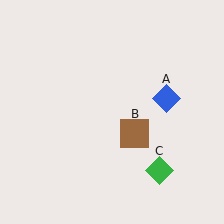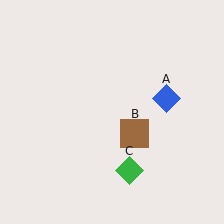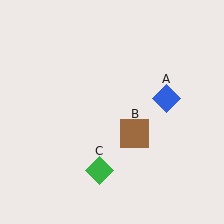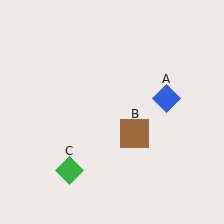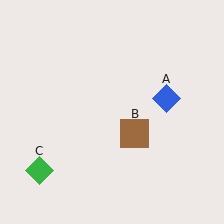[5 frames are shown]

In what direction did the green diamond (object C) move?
The green diamond (object C) moved left.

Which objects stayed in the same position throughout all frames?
Blue diamond (object A) and brown square (object B) remained stationary.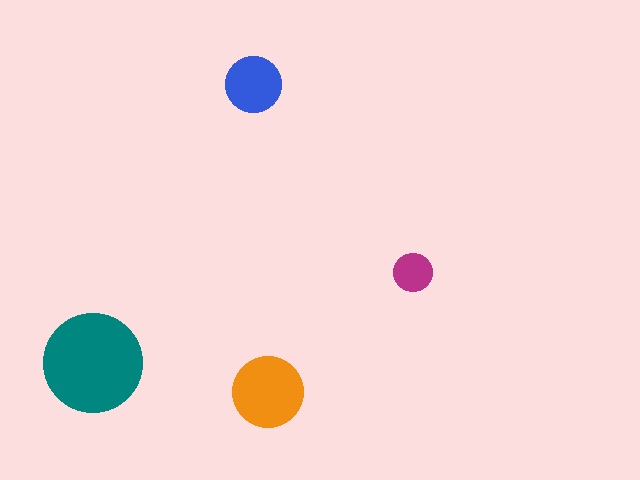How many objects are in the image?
There are 4 objects in the image.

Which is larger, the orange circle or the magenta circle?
The orange one.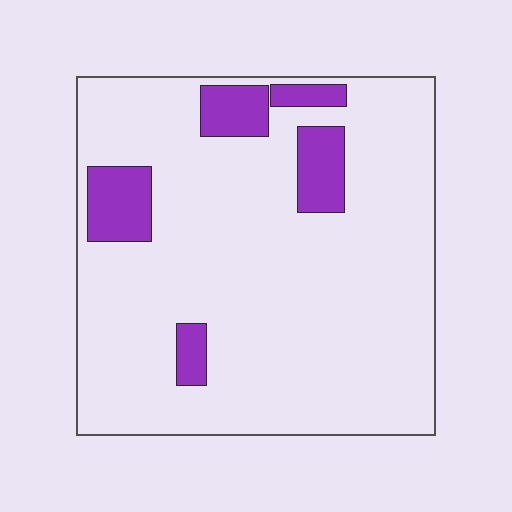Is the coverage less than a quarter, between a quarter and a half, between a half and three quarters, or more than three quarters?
Less than a quarter.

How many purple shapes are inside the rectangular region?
5.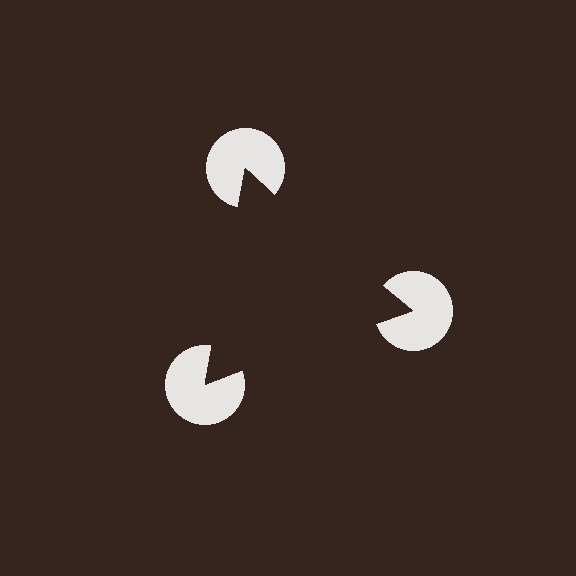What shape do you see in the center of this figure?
An illusory triangle — its edges are inferred from the aligned wedge cuts in the pac-man discs, not physically drawn.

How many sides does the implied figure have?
3 sides.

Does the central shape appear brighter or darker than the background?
It typically appears slightly darker than the background, even though no actual brightness change is drawn.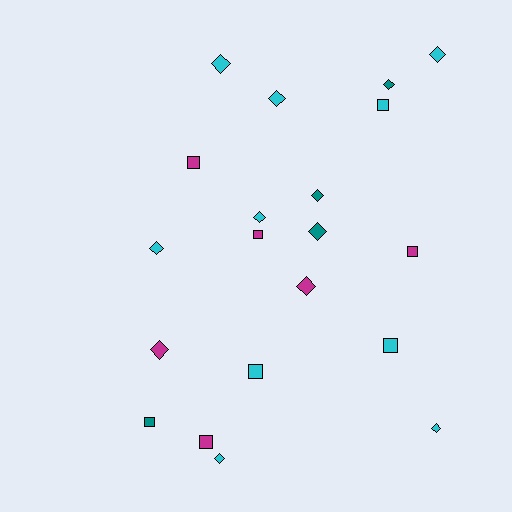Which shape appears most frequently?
Diamond, with 12 objects.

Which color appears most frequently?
Cyan, with 10 objects.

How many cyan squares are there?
There are 3 cyan squares.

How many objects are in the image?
There are 20 objects.